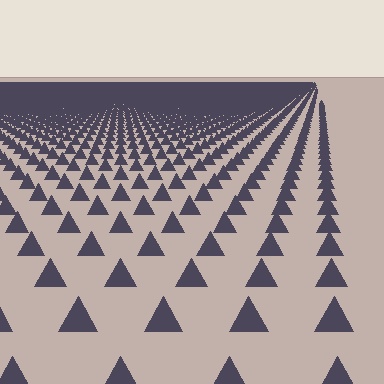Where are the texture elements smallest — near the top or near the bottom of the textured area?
Near the top.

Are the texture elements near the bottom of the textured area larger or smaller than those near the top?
Larger. Near the bottom, elements are closer to the viewer and appear at a bigger on-screen size.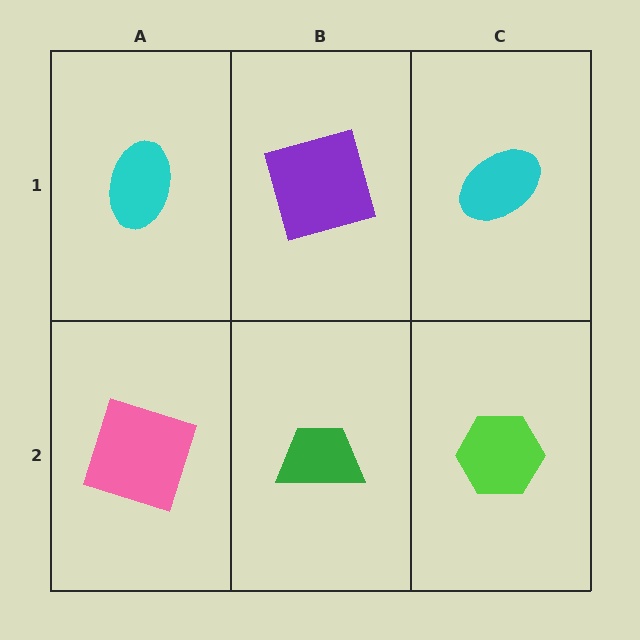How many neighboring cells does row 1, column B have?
3.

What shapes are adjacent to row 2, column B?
A purple square (row 1, column B), a pink square (row 2, column A), a lime hexagon (row 2, column C).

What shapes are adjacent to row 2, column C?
A cyan ellipse (row 1, column C), a green trapezoid (row 2, column B).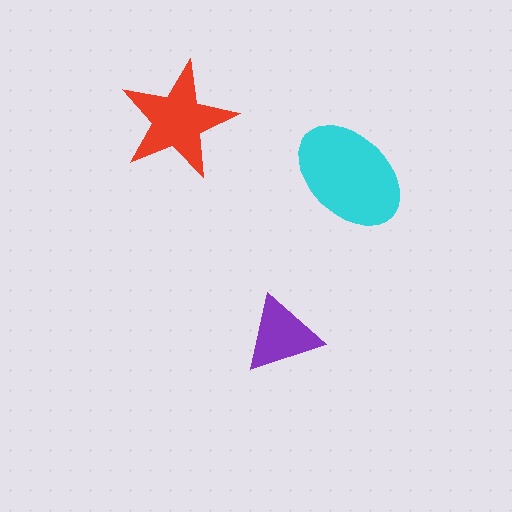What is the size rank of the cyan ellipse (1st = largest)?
1st.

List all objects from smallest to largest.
The purple triangle, the red star, the cyan ellipse.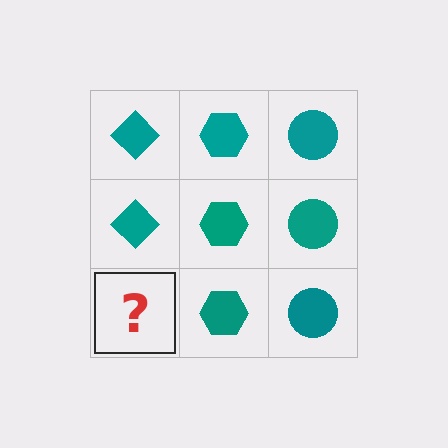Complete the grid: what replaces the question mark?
The question mark should be replaced with a teal diamond.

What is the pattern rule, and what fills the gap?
The rule is that each column has a consistent shape. The gap should be filled with a teal diamond.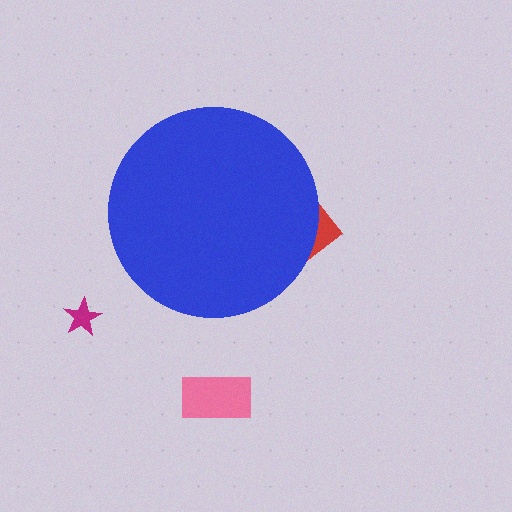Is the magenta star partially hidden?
No, the magenta star is fully visible.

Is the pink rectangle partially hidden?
No, the pink rectangle is fully visible.